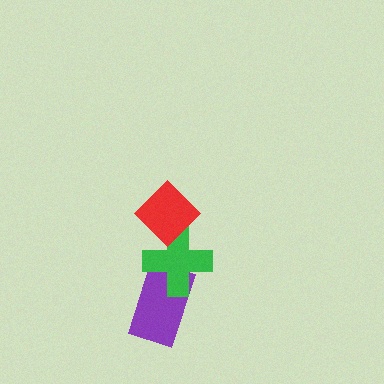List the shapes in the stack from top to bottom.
From top to bottom: the red diamond, the green cross, the purple rectangle.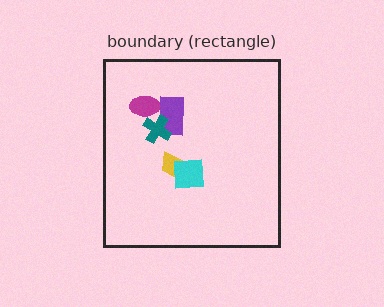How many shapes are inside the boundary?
5 inside, 0 outside.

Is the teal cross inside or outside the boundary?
Inside.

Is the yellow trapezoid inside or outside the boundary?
Inside.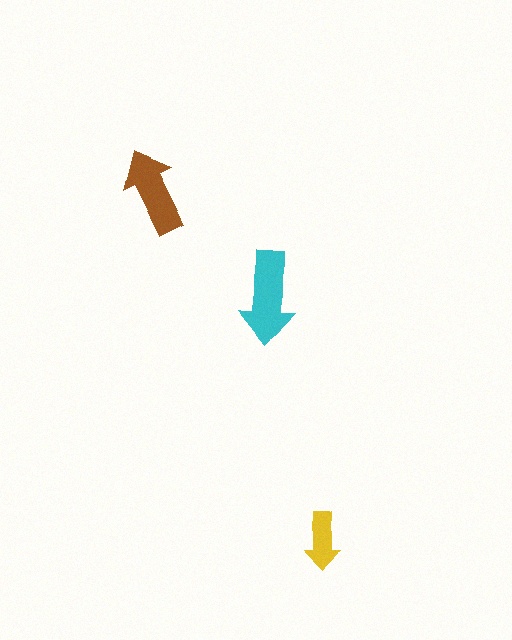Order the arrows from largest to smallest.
the cyan one, the brown one, the yellow one.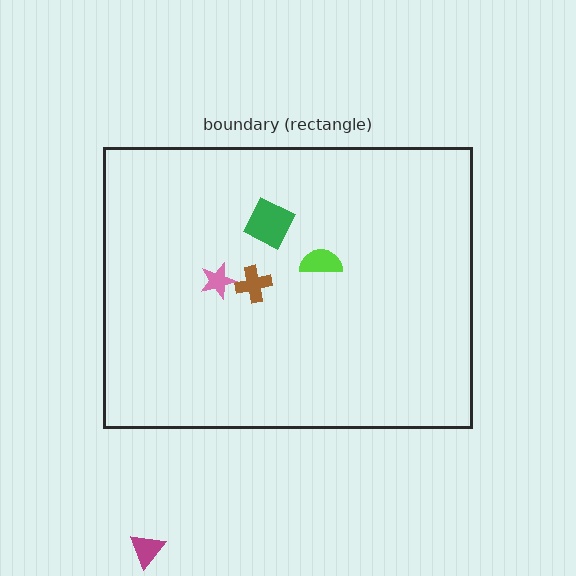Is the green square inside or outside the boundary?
Inside.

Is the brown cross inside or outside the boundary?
Inside.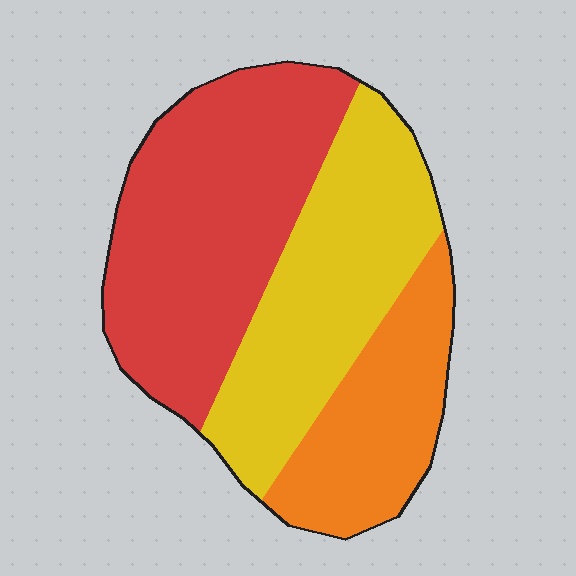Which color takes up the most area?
Red, at roughly 45%.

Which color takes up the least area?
Orange, at roughly 25%.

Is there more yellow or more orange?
Yellow.